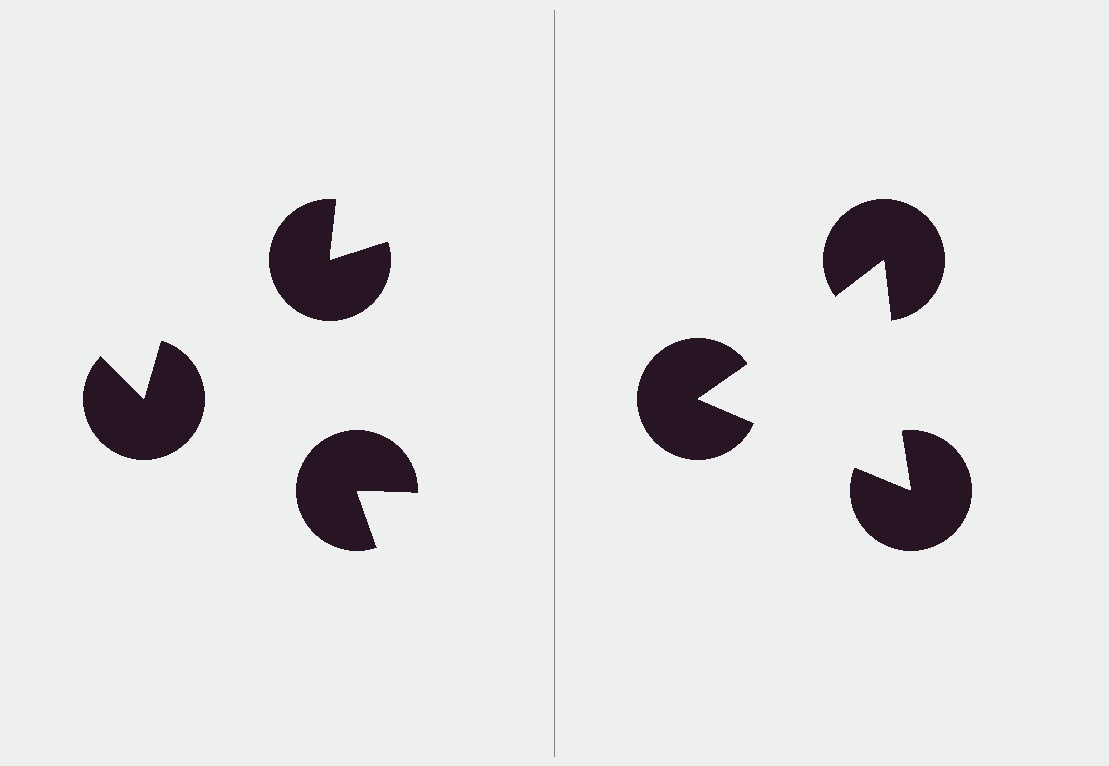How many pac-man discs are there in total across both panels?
6 — 3 on each side.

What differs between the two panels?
The pac-man discs are positioned identically on both sides; only the wedge orientations differ. On the right they align to a triangle; on the left they are misaligned.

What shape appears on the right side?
An illusory triangle.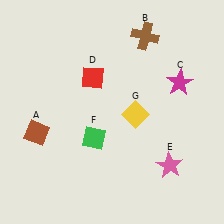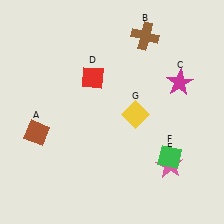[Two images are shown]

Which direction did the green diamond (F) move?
The green diamond (F) moved right.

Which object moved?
The green diamond (F) moved right.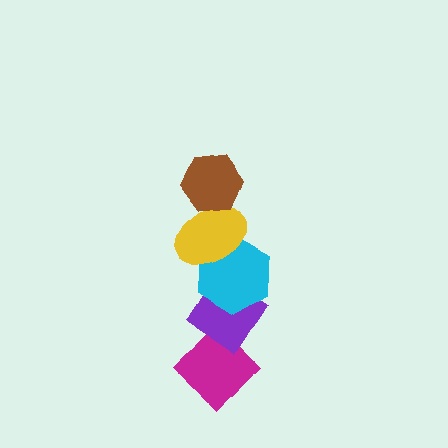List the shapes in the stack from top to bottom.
From top to bottom: the brown hexagon, the yellow ellipse, the cyan hexagon, the purple diamond, the magenta diamond.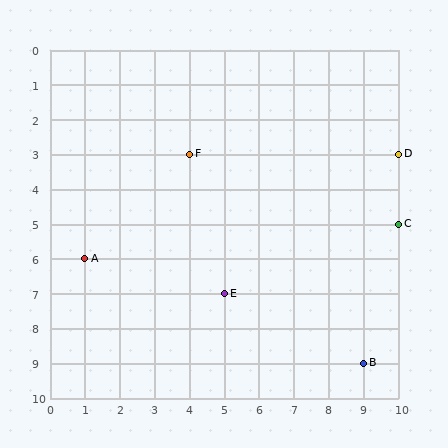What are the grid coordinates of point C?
Point C is at grid coordinates (10, 5).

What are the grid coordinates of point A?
Point A is at grid coordinates (1, 6).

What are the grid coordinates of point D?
Point D is at grid coordinates (10, 3).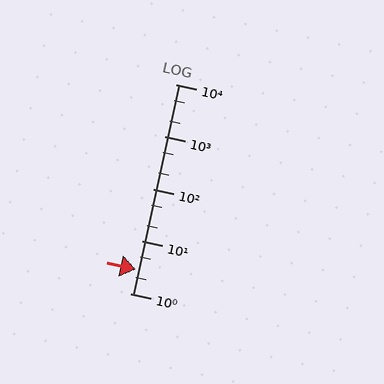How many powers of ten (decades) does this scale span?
The scale spans 4 decades, from 1 to 10000.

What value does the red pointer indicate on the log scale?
The pointer indicates approximately 2.9.